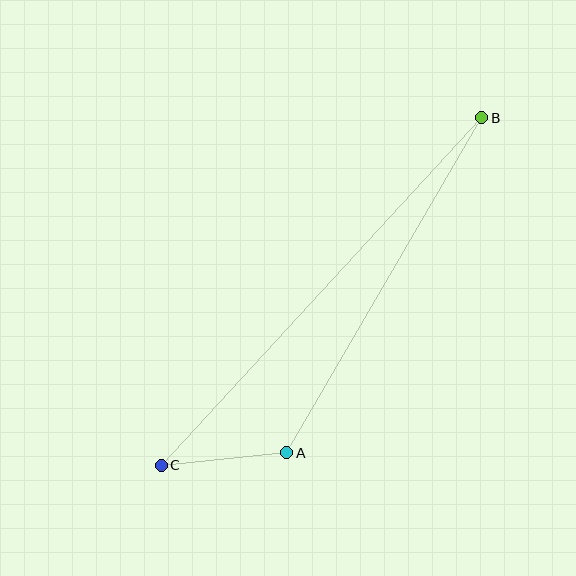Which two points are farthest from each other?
Points B and C are farthest from each other.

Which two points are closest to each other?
Points A and C are closest to each other.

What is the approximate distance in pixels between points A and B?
The distance between A and B is approximately 388 pixels.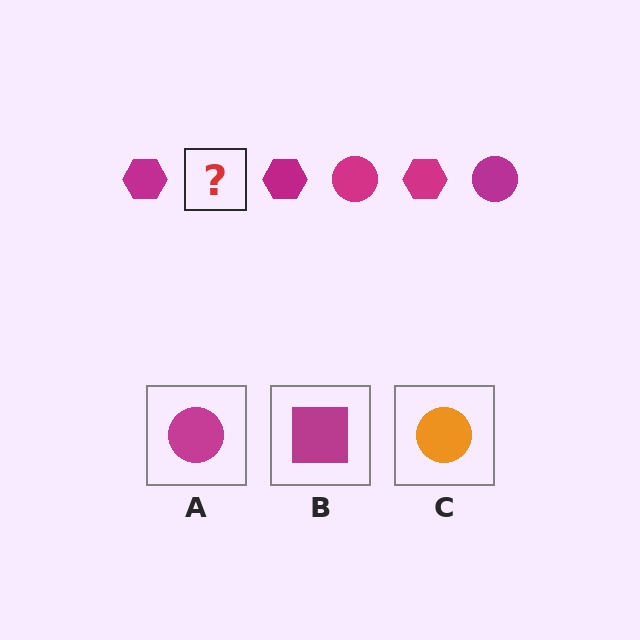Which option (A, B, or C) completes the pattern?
A.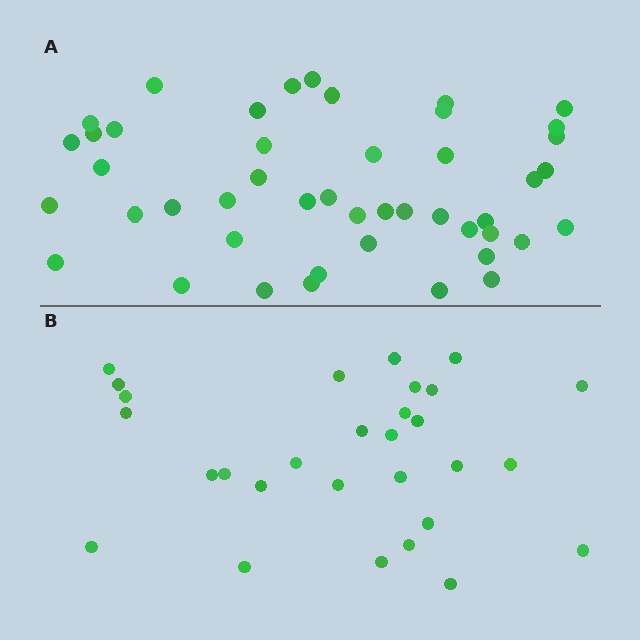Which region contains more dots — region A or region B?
Region A (the top region) has more dots.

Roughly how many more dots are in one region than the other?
Region A has approximately 15 more dots than region B.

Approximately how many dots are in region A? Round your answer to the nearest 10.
About 50 dots. (The exact count is 46, which rounds to 50.)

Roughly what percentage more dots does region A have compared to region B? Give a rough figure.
About 60% more.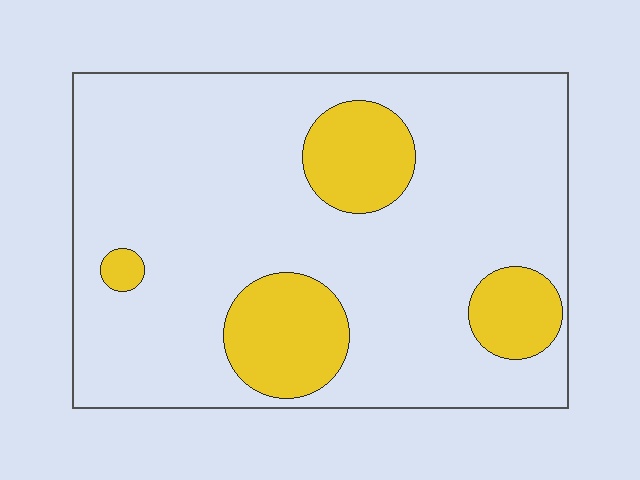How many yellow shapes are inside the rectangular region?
4.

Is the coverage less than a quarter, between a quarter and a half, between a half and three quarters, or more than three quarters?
Less than a quarter.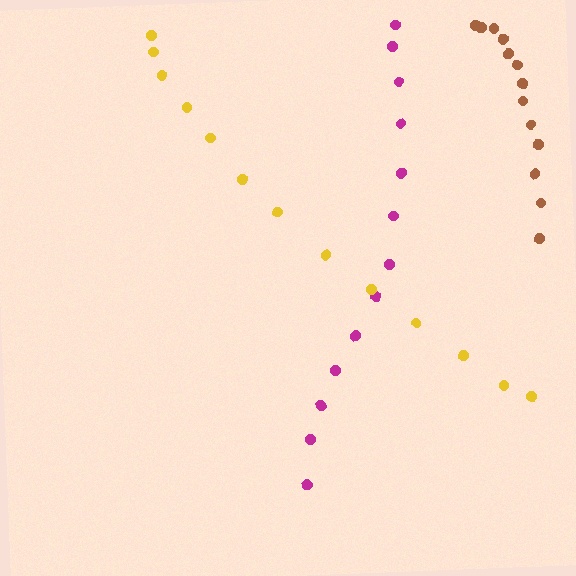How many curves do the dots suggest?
There are 3 distinct paths.